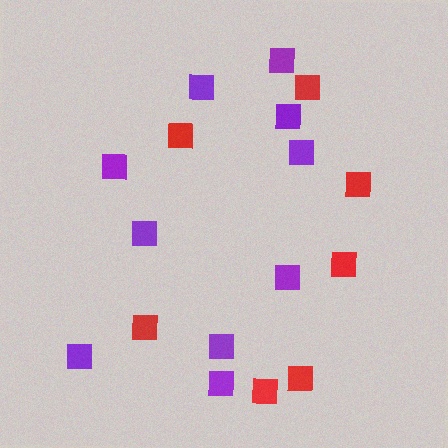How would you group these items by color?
There are 2 groups: one group of purple squares (10) and one group of red squares (7).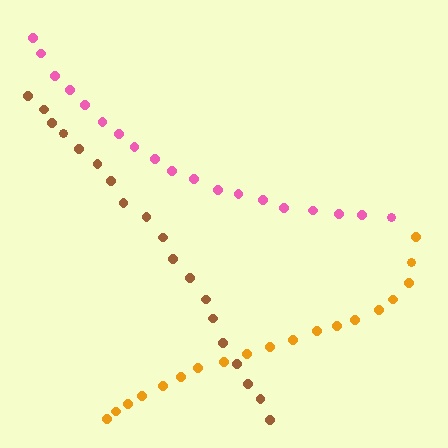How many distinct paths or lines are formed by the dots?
There are 3 distinct paths.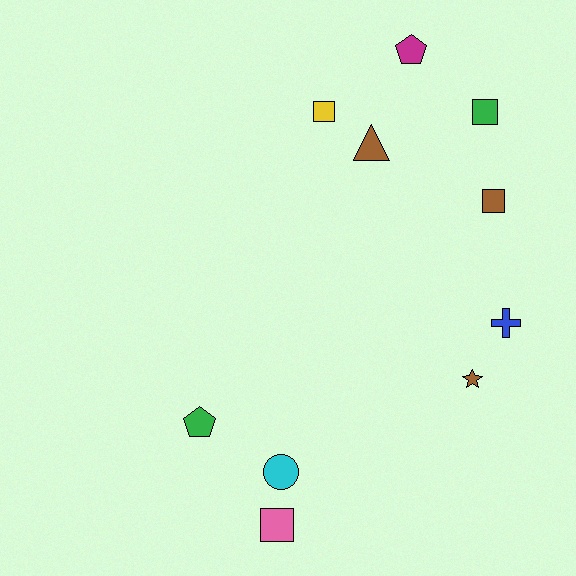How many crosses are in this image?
There is 1 cross.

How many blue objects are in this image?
There is 1 blue object.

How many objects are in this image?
There are 10 objects.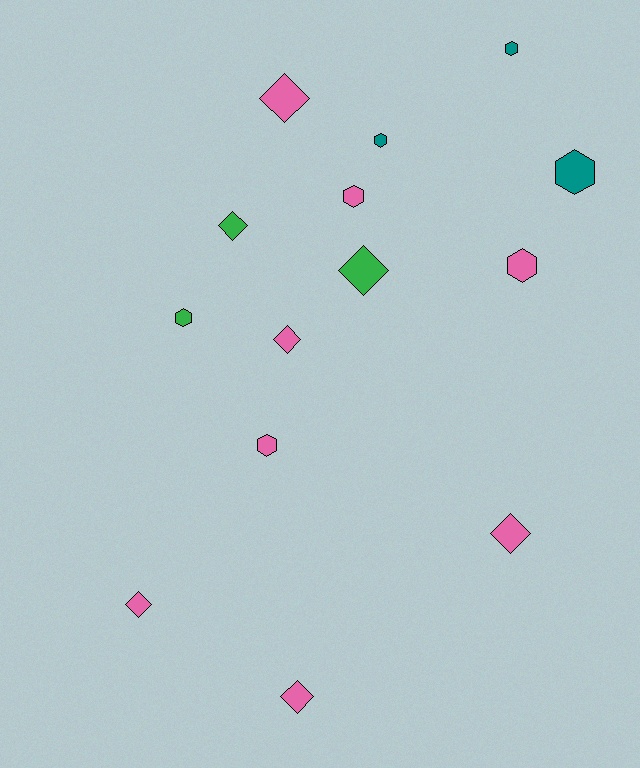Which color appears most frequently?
Pink, with 8 objects.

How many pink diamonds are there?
There are 5 pink diamonds.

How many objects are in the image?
There are 14 objects.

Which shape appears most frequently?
Hexagon, with 7 objects.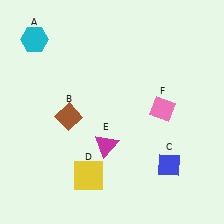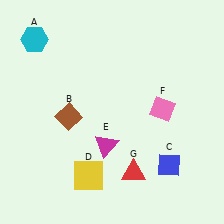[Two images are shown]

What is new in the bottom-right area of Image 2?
A red triangle (G) was added in the bottom-right area of Image 2.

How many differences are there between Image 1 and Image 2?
There is 1 difference between the two images.